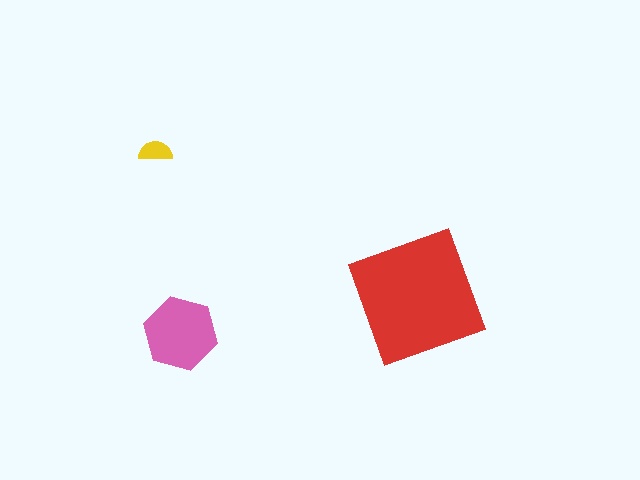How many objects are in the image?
There are 3 objects in the image.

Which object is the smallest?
The yellow semicircle.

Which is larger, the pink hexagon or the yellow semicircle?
The pink hexagon.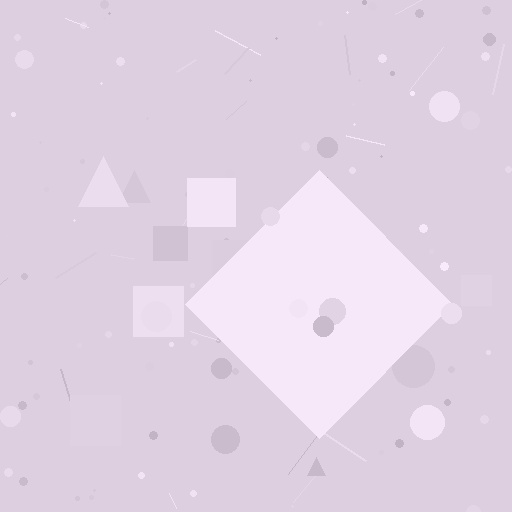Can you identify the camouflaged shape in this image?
The camouflaged shape is a diamond.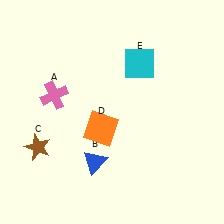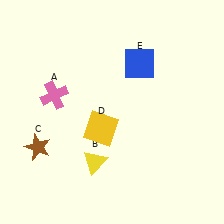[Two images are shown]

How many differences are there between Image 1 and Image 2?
There are 3 differences between the two images.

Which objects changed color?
B changed from blue to yellow. D changed from orange to yellow. E changed from cyan to blue.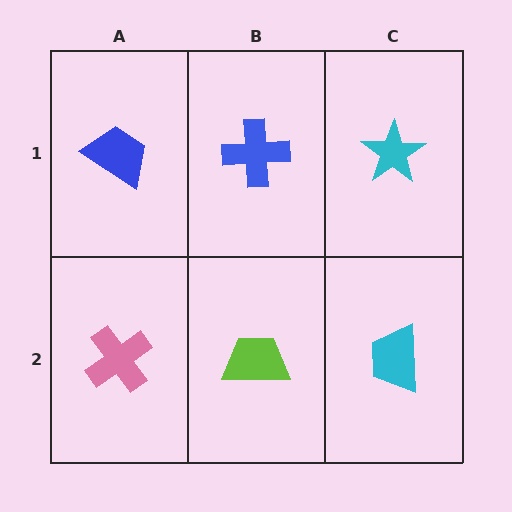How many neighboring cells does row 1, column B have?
3.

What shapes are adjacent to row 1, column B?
A lime trapezoid (row 2, column B), a blue trapezoid (row 1, column A), a cyan star (row 1, column C).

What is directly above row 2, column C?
A cyan star.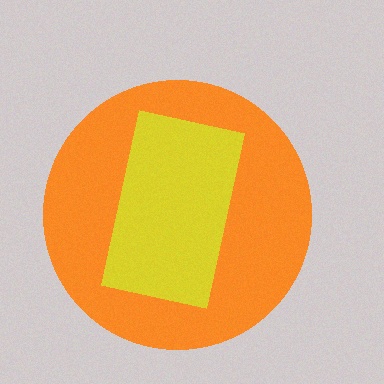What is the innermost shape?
The yellow rectangle.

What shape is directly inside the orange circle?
The yellow rectangle.